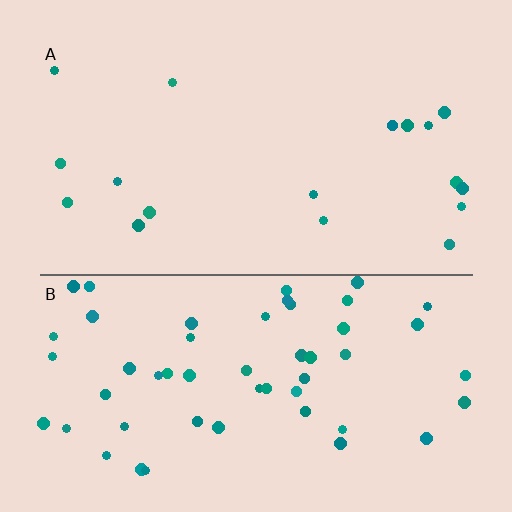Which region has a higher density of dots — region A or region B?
B (the bottom).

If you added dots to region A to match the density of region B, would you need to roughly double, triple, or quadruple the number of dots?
Approximately triple.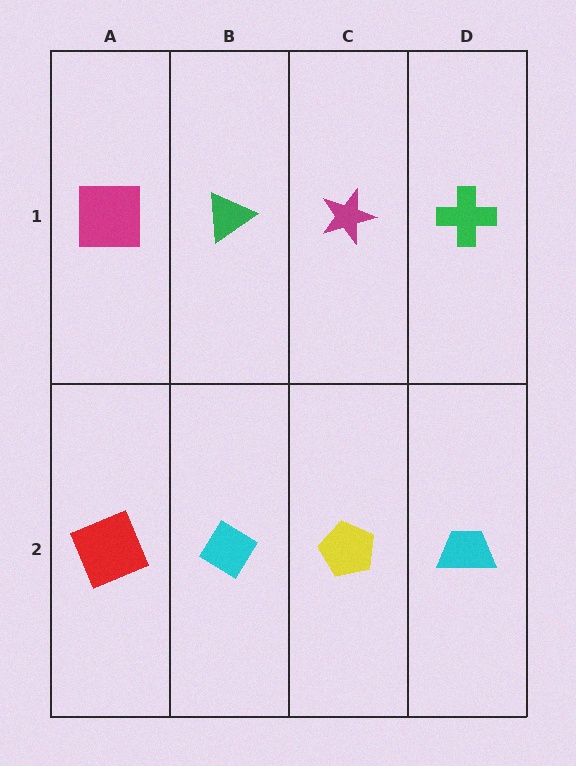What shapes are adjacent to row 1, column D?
A cyan trapezoid (row 2, column D), a magenta star (row 1, column C).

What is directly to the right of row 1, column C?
A green cross.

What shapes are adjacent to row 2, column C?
A magenta star (row 1, column C), a cyan diamond (row 2, column B), a cyan trapezoid (row 2, column D).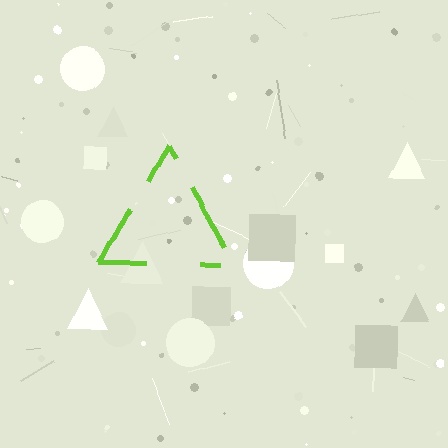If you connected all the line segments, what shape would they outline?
They would outline a triangle.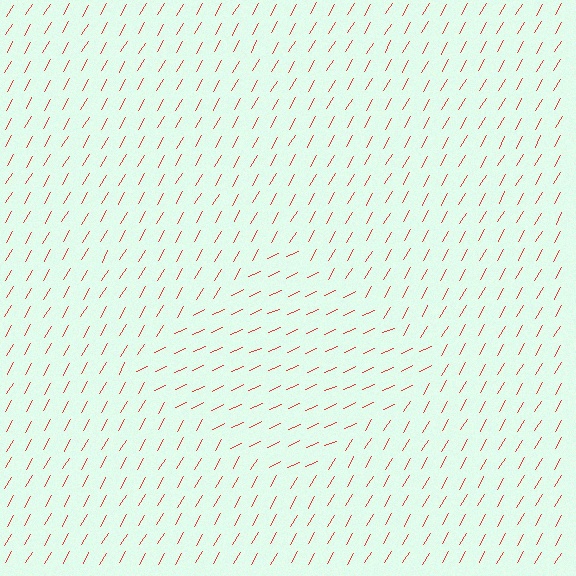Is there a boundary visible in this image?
Yes, there is a texture boundary formed by a change in line orientation.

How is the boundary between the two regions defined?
The boundary is defined purely by a change in line orientation (approximately 36 degrees difference). All lines are the same color and thickness.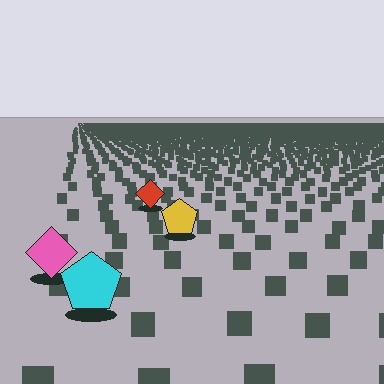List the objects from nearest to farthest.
From nearest to farthest: the cyan pentagon, the pink diamond, the yellow pentagon, the red diamond.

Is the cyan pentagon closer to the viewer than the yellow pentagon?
Yes. The cyan pentagon is closer — you can tell from the texture gradient: the ground texture is coarser near it.